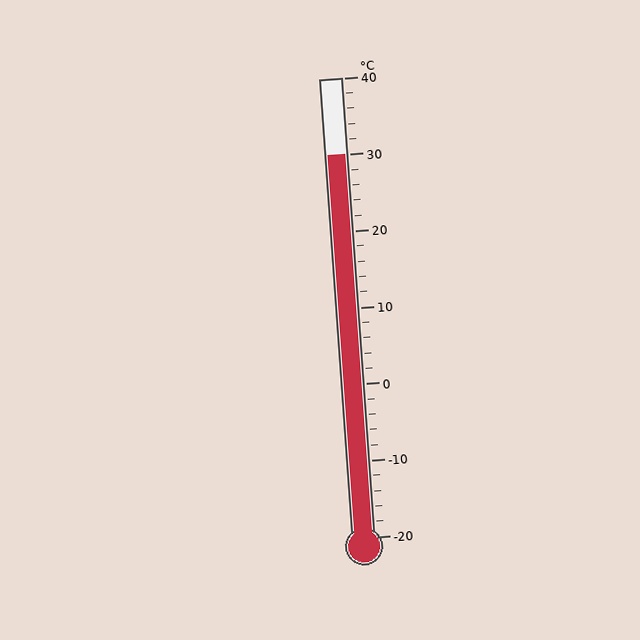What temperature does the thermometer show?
The thermometer shows approximately 30°C.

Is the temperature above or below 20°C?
The temperature is above 20°C.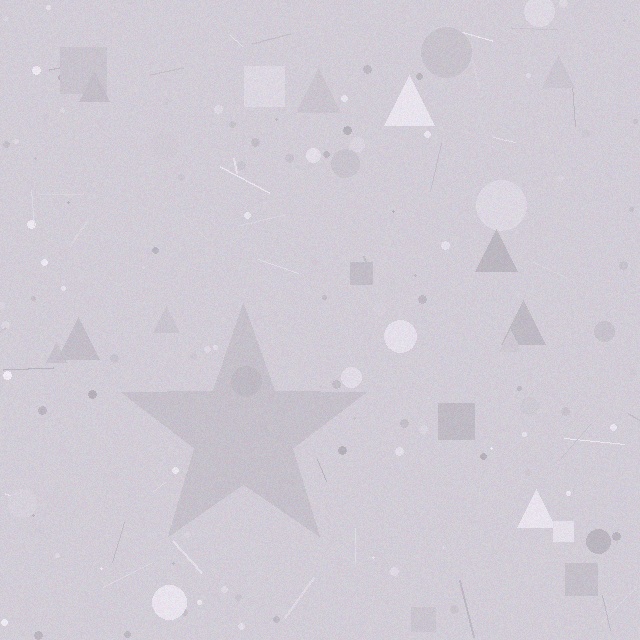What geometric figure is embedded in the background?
A star is embedded in the background.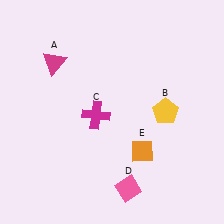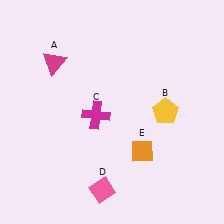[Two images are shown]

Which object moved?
The pink diamond (D) moved left.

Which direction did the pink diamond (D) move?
The pink diamond (D) moved left.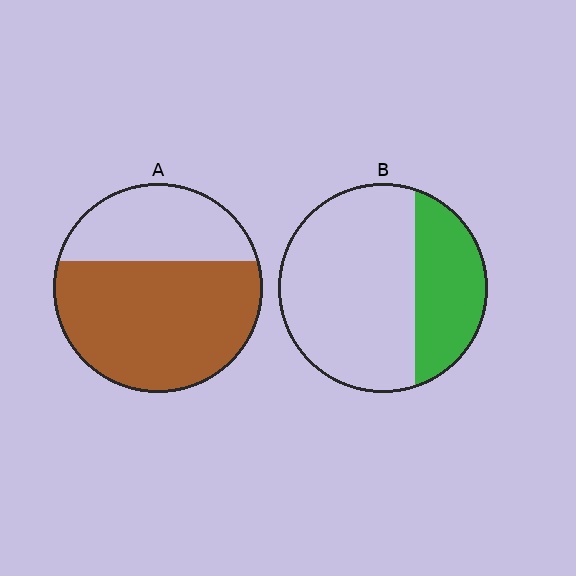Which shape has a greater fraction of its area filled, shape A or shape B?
Shape A.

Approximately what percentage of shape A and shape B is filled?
A is approximately 65% and B is approximately 30%.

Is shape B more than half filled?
No.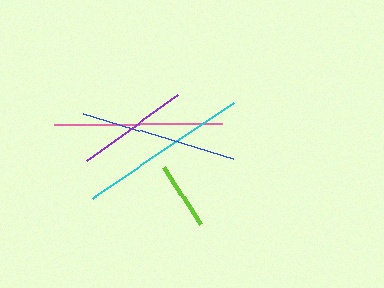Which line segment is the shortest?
The lime line is the shortest at approximately 67 pixels.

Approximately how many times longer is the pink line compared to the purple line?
The pink line is approximately 1.5 times the length of the purple line.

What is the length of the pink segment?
The pink segment is approximately 168 pixels long.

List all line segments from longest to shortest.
From longest to shortest: cyan, pink, blue, purple, lime.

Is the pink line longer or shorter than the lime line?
The pink line is longer than the lime line.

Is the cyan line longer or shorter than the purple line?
The cyan line is longer than the purple line.